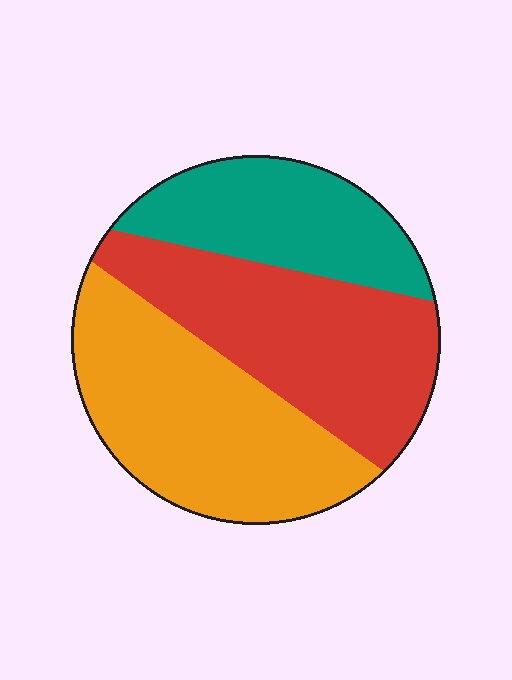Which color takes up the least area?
Teal, at roughly 25%.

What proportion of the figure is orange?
Orange takes up about two fifths (2/5) of the figure.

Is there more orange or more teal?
Orange.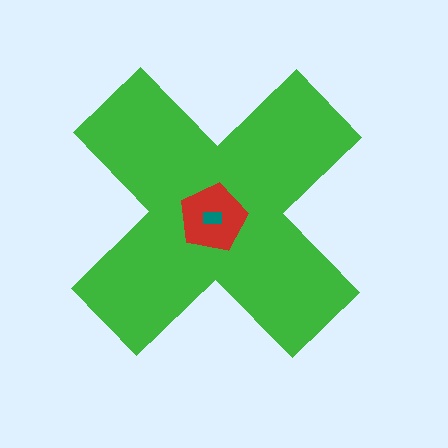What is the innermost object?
The teal rectangle.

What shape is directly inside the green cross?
The red pentagon.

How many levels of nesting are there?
3.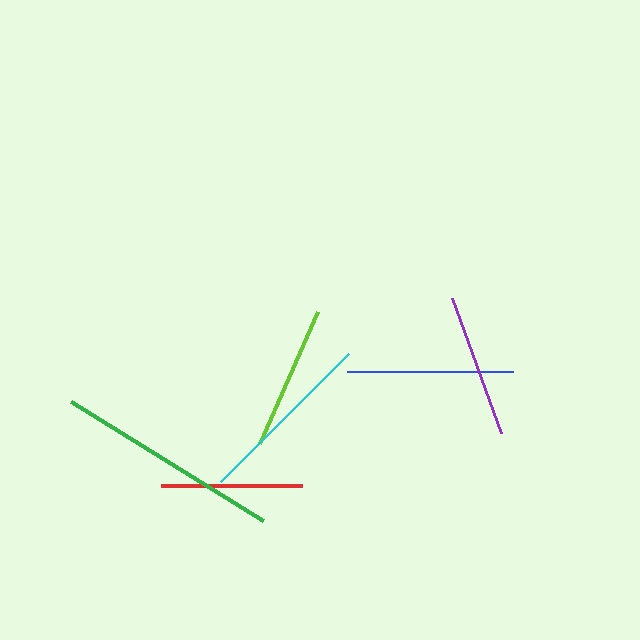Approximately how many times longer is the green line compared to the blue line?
The green line is approximately 1.4 times the length of the blue line.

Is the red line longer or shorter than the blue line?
The blue line is longer than the red line.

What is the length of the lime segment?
The lime segment is approximately 144 pixels long.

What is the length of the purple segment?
The purple segment is approximately 143 pixels long.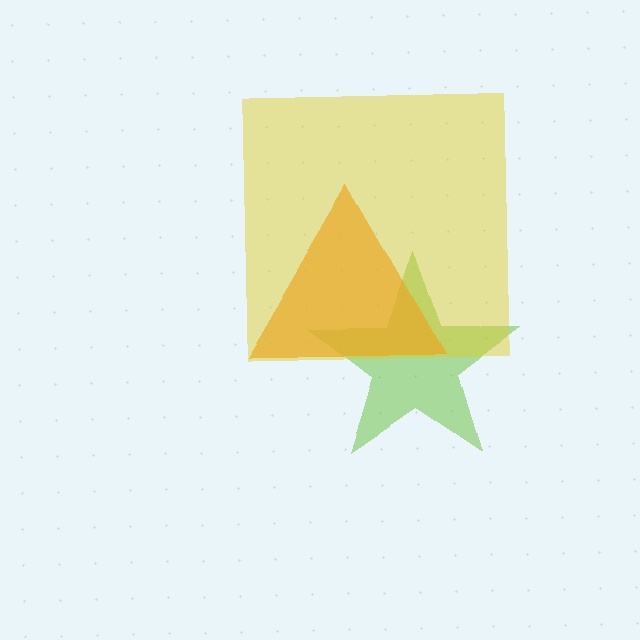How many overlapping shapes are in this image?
There are 3 overlapping shapes in the image.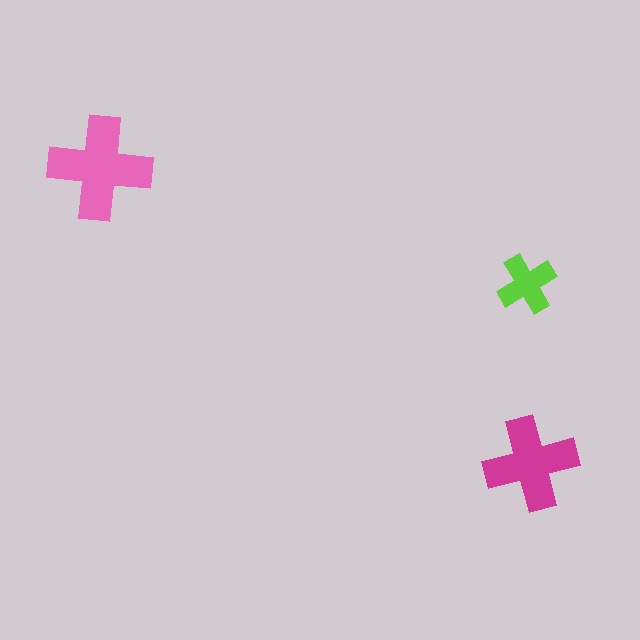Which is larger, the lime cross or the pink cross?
The pink one.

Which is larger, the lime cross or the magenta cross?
The magenta one.